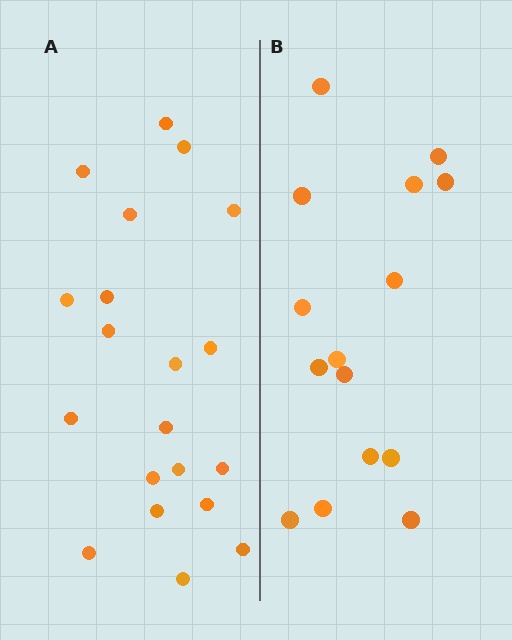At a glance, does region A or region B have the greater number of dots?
Region A (the left region) has more dots.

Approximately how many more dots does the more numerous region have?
Region A has about 5 more dots than region B.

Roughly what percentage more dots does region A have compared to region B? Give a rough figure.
About 35% more.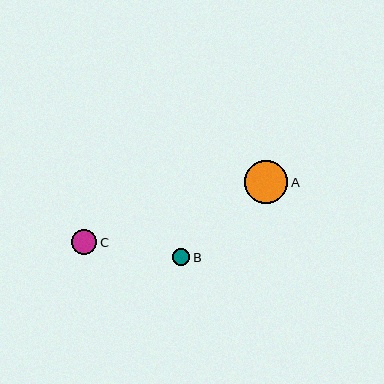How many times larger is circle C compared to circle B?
Circle C is approximately 1.5 times the size of circle B.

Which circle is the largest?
Circle A is the largest with a size of approximately 43 pixels.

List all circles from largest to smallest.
From largest to smallest: A, C, B.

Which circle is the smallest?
Circle B is the smallest with a size of approximately 17 pixels.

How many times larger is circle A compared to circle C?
Circle A is approximately 1.7 times the size of circle C.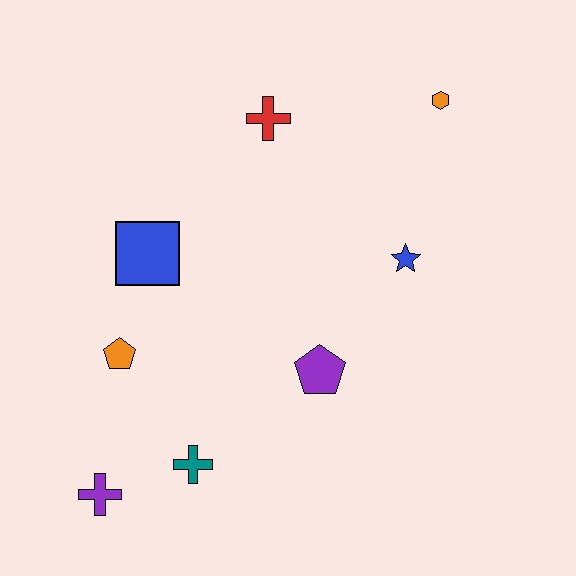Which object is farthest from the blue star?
The purple cross is farthest from the blue star.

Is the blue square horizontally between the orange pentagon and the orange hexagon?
Yes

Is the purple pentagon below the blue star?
Yes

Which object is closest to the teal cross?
The purple cross is closest to the teal cross.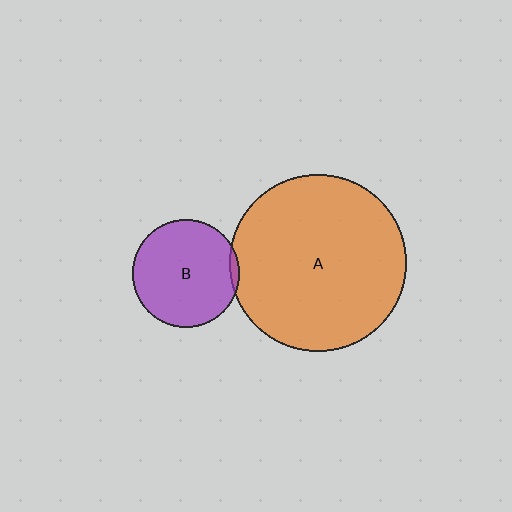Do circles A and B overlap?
Yes.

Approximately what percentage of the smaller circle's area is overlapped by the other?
Approximately 5%.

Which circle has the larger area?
Circle A (orange).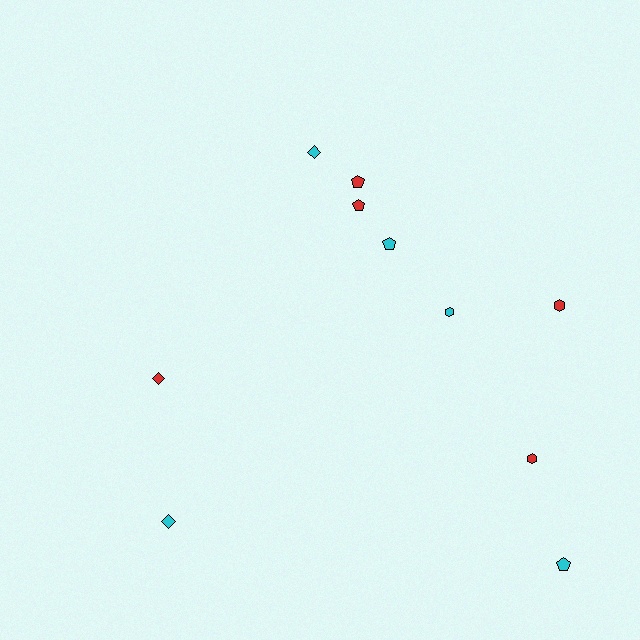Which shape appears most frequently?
Pentagon, with 4 objects.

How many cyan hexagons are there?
There is 1 cyan hexagon.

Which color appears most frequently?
Cyan, with 5 objects.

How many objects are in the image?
There are 10 objects.